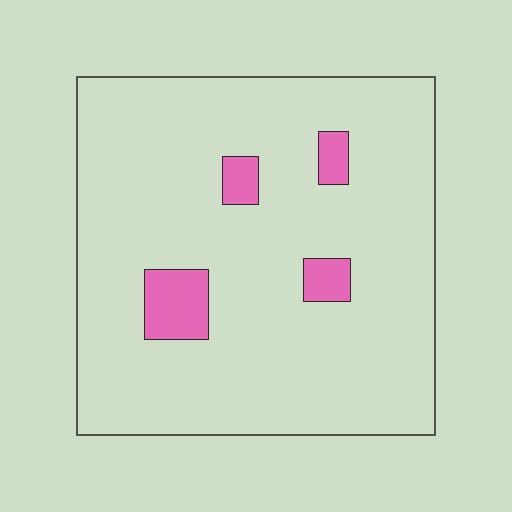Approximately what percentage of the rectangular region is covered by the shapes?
Approximately 10%.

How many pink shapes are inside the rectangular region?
4.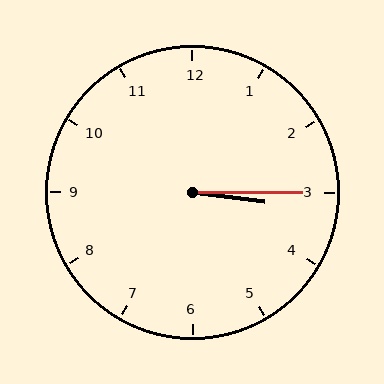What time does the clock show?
3:15.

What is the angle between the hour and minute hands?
Approximately 8 degrees.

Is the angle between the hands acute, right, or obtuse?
It is acute.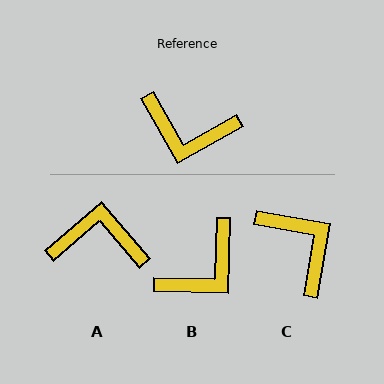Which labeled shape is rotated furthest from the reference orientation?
A, about 169 degrees away.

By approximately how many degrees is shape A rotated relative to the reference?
Approximately 169 degrees clockwise.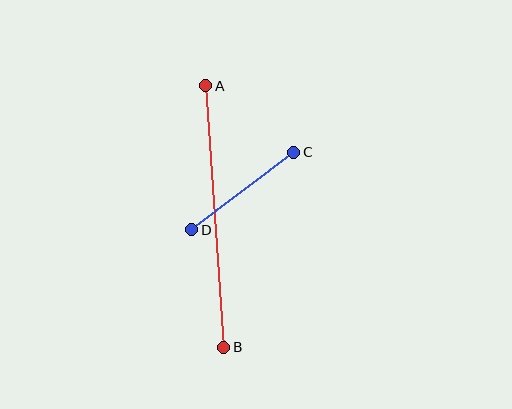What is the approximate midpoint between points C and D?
The midpoint is at approximately (243, 191) pixels.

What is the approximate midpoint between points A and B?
The midpoint is at approximately (215, 216) pixels.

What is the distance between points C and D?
The distance is approximately 128 pixels.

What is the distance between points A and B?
The distance is approximately 262 pixels.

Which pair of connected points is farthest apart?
Points A and B are farthest apart.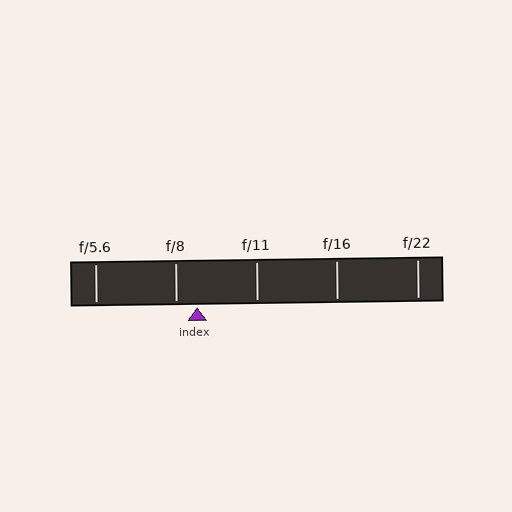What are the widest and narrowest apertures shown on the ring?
The widest aperture shown is f/5.6 and the narrowest is f/22.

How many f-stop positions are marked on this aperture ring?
There are 5 f-stop positions marked.